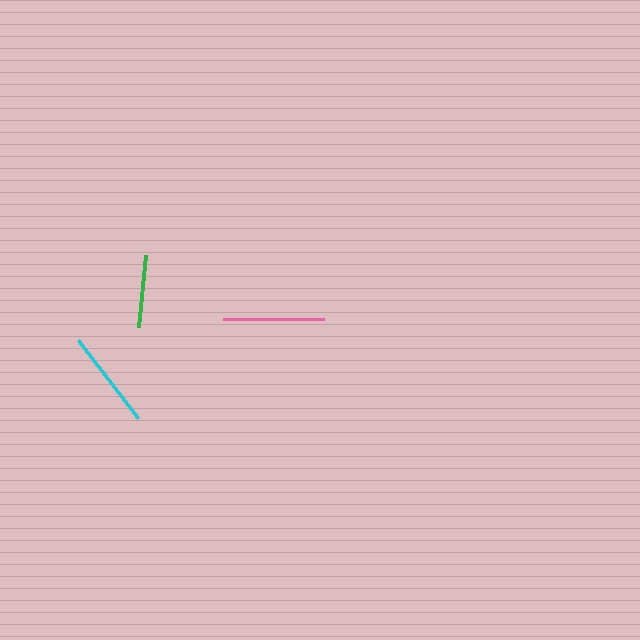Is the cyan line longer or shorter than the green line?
The cyan line is longer than the green line.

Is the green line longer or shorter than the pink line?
The pink line is longer than the green line.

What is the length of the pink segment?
The pink segment is approximately 101 pixels long.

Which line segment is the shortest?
The green line is the shortest at approximately 72 pixels.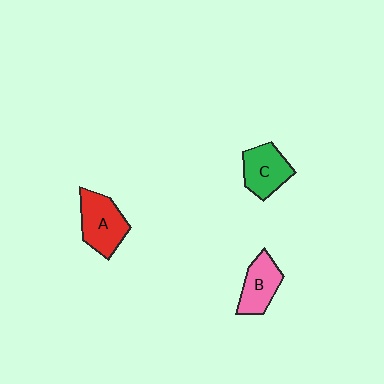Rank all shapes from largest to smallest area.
From largest to smallest: A (red), C (green), B (pink).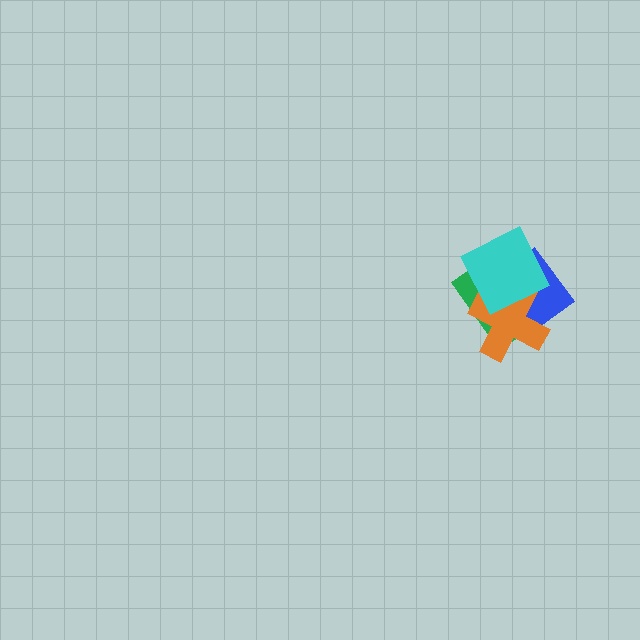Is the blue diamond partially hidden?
Yes, it is partially covered by another shape.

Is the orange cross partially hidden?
Yes, it is partially covered by another shape.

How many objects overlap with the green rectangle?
3 objects overlap with the green rectangle.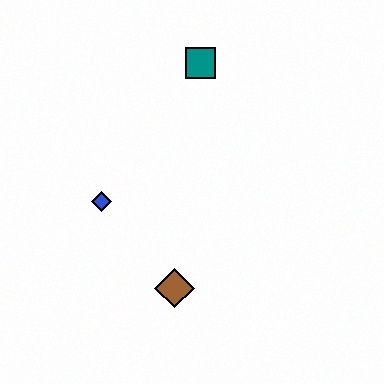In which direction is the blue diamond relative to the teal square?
The blue diamond is below the teal square.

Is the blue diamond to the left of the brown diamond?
Yes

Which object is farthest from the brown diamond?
The teal square is farthest from the brown diamond.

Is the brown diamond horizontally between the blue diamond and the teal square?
Yes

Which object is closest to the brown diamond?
The blue diamond is closest to the brown diamond.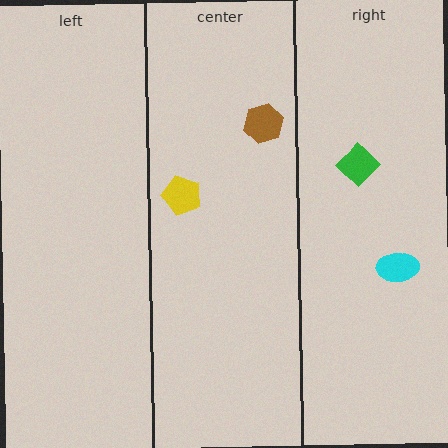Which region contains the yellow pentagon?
The center region.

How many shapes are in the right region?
2.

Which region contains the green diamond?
The right region.